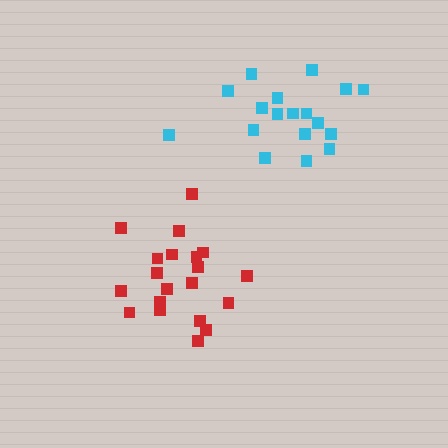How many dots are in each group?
Group 1: 18 dots, Group 2: 21 dots (39 total).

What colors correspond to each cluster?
The clusters are colored: cyan, red.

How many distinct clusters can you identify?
There are 2 distinct clusters.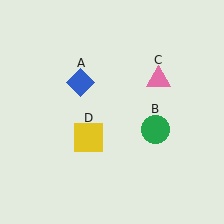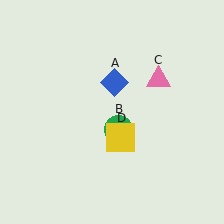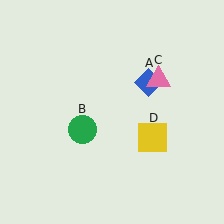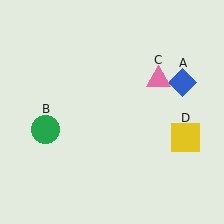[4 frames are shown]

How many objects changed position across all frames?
3 objects changed position: blue diamond (object A), green circle (object B), yellow square (object D).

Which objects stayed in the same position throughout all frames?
Pink triangle (object C) remained stationary.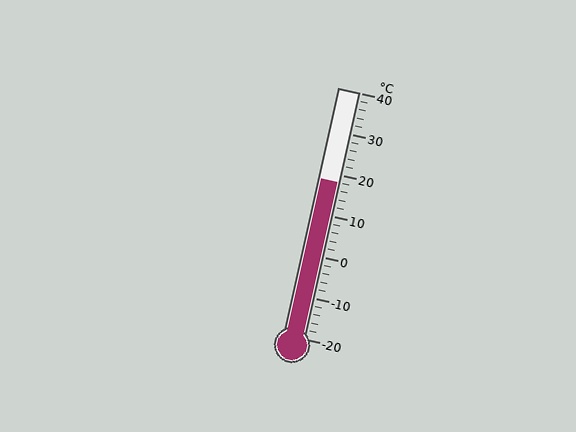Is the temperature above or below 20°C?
The temperature is below 20°C.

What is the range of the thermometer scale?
The thermometer scale ranges from -20°C to 40°C.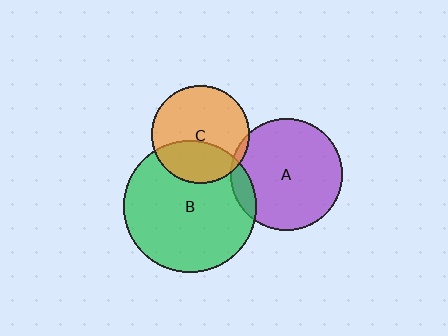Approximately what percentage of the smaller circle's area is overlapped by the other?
Approximately 5%.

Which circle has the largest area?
Circle B (green).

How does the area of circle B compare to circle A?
Approximately 1.4 times.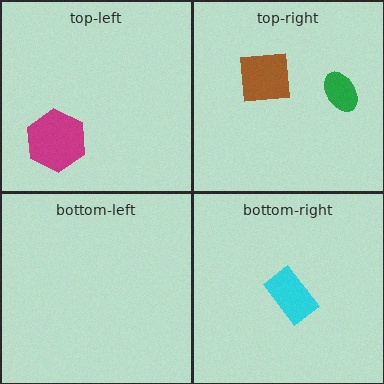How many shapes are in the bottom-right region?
1.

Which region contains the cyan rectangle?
The bottom-right region.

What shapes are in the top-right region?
The brown square, the green ellipse.